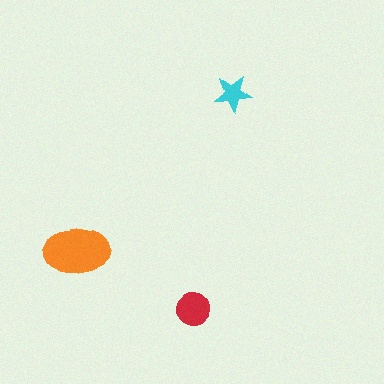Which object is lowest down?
The red circle is bottommost.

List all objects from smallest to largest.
The cyan star, the red circle, the orange ellipse.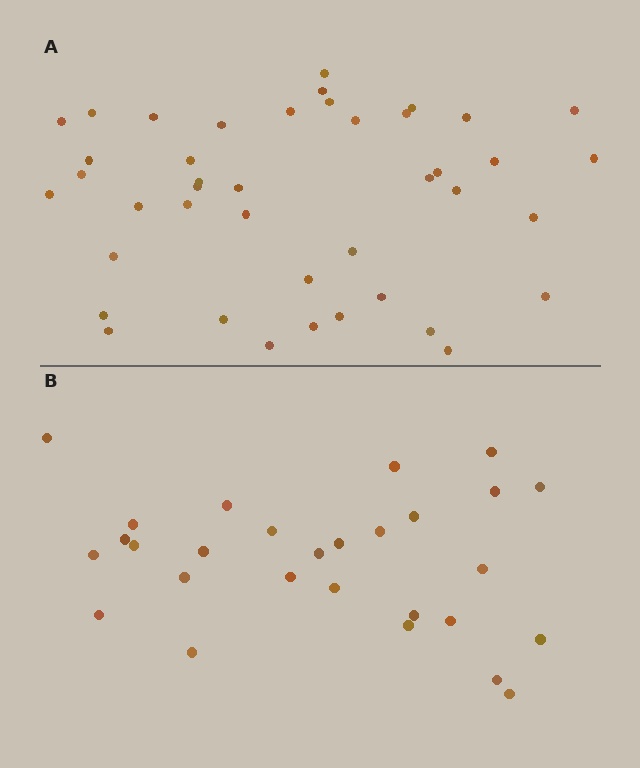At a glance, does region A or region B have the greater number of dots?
Region A (the top region) has more dots.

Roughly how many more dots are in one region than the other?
Region A has approximately 15 more dots than region B.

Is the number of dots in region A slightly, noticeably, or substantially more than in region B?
Region A has substantially more. The ratio is roughly 1.5 to 1.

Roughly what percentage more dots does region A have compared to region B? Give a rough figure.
About 50% more.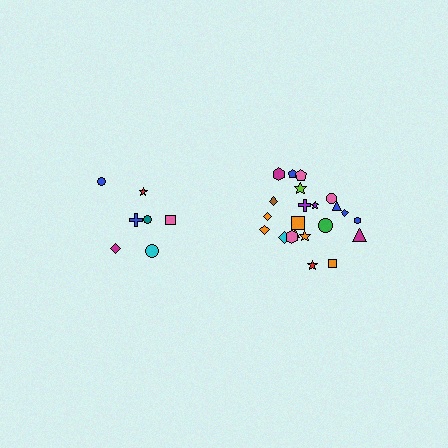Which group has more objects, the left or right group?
The right group.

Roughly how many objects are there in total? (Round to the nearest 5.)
Roughly 30 objects in total.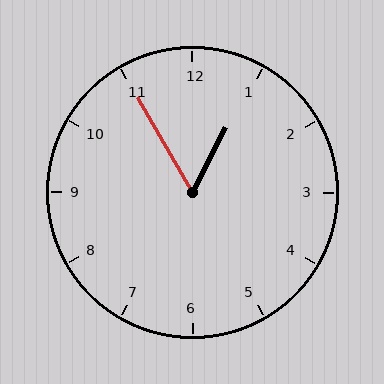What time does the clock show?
12:55.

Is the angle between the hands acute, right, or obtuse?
It is acute.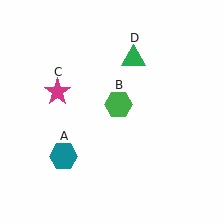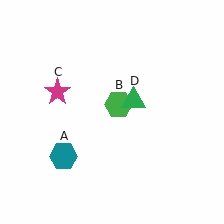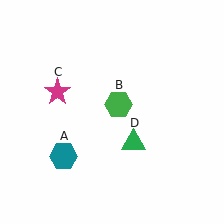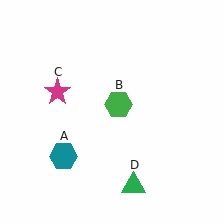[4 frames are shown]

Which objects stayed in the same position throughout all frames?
Teal hexagon (object A) and green hexagon (object B) and magenta star (object C) remained stationary.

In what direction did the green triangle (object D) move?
The green triangle (object D) moved down.